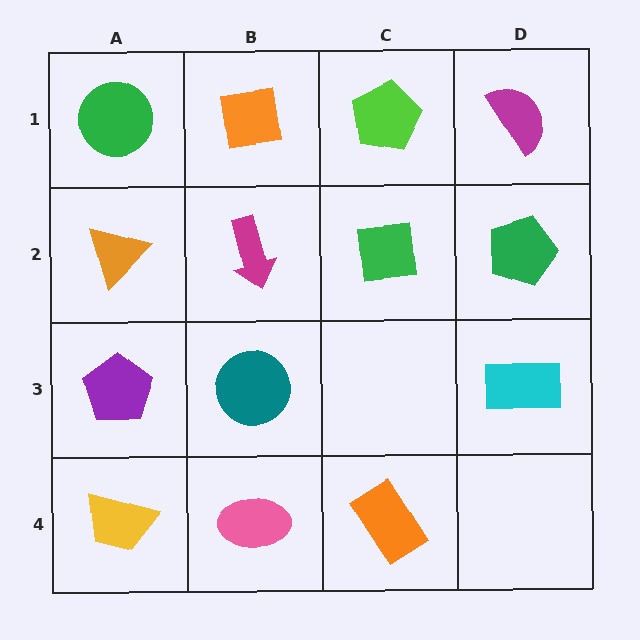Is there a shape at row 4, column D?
No, that cell is empty.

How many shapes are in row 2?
4 shapes.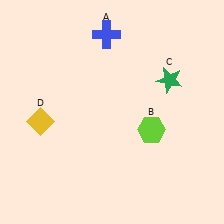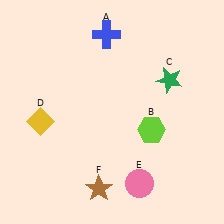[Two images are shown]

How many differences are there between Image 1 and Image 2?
There are 2 differences between the two images.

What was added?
A pink circle (E), a brown star (F) were added in Image 2.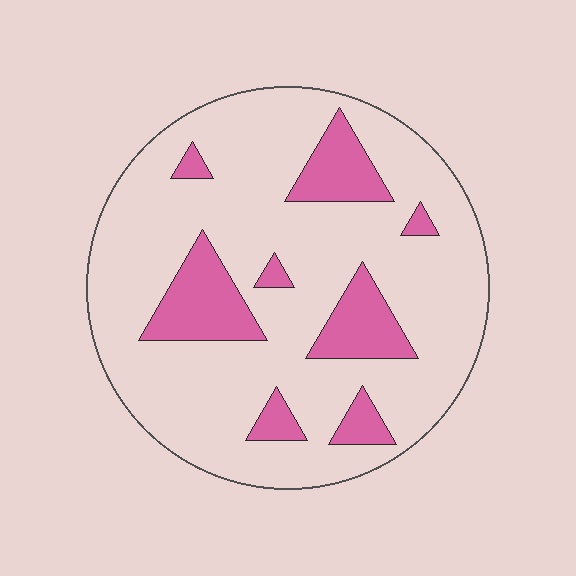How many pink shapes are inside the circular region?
8.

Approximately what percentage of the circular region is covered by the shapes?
Approximately 20%.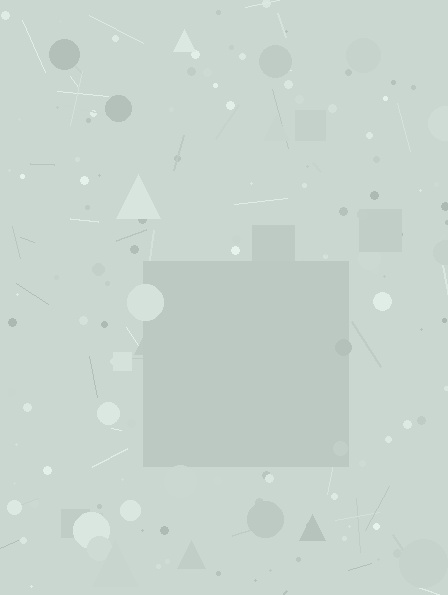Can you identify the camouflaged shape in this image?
The camouflaged shape is a square.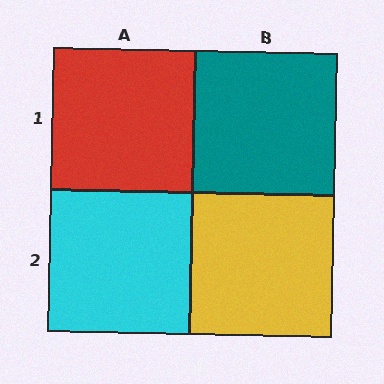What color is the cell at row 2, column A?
Cyan.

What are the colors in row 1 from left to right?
Red, teal.